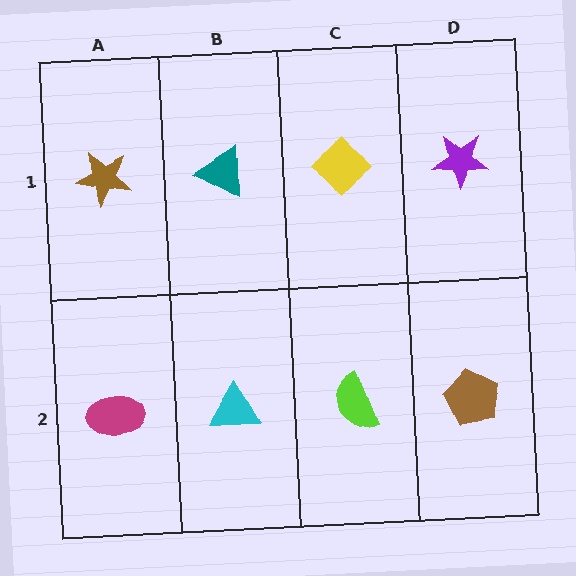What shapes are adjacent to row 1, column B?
A cyan triangle (row 2, column B), a brown star (row 1, column A), a yellow diamond (row 1, column C).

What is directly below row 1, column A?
A magenta ellipse.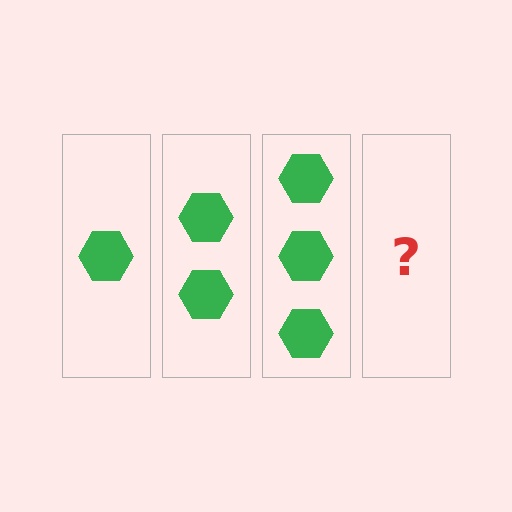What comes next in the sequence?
The next element should be 4 hexagons.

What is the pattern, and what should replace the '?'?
The pattern is that each step adds one more hexagon. The '?' should be 4 hexagons.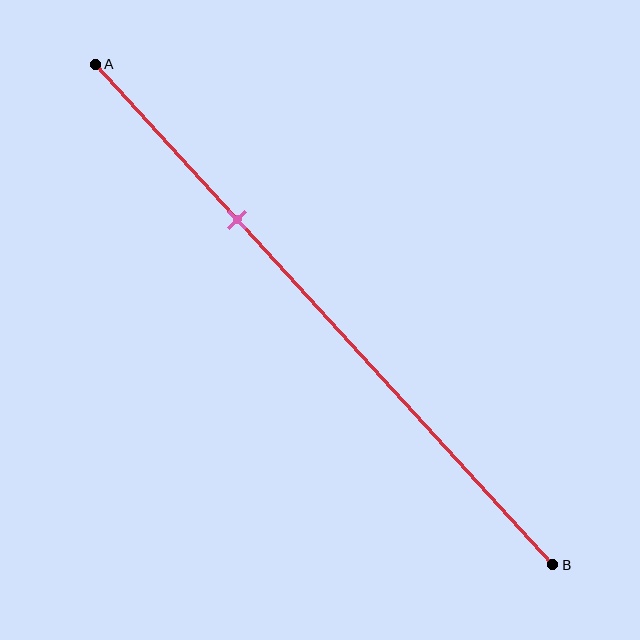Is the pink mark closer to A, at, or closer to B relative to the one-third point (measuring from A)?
The pink mark is approximately at the one-third point of segment AB.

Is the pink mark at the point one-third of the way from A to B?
Yes, the mark is approximately at the one-third point.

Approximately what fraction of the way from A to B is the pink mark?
The pink mark is approximately 30% of the way from A to B.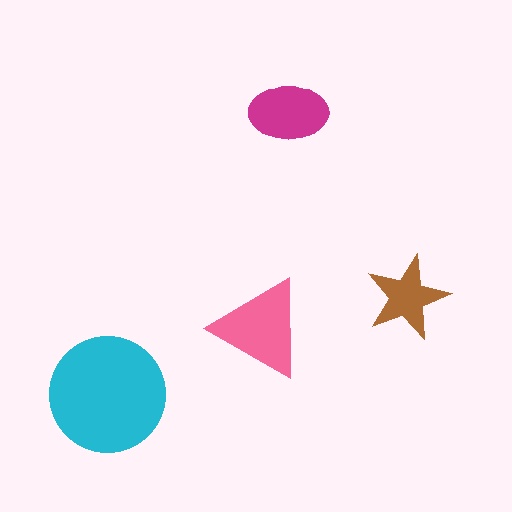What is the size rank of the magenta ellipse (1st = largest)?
3rd.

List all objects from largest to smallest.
The cyan circle, the pink triangle, the magenta ellipse, the brown star.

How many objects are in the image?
There are 4 objects in the image.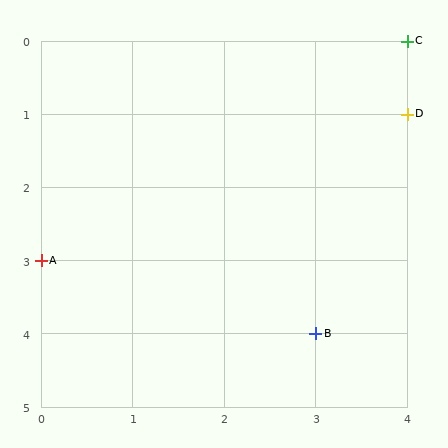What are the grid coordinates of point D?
Point D is at grid coordinates (4, 1).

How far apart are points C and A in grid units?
Points C and A are 4 columns and 3 rows apart (about 5.0 grid units diagonally).